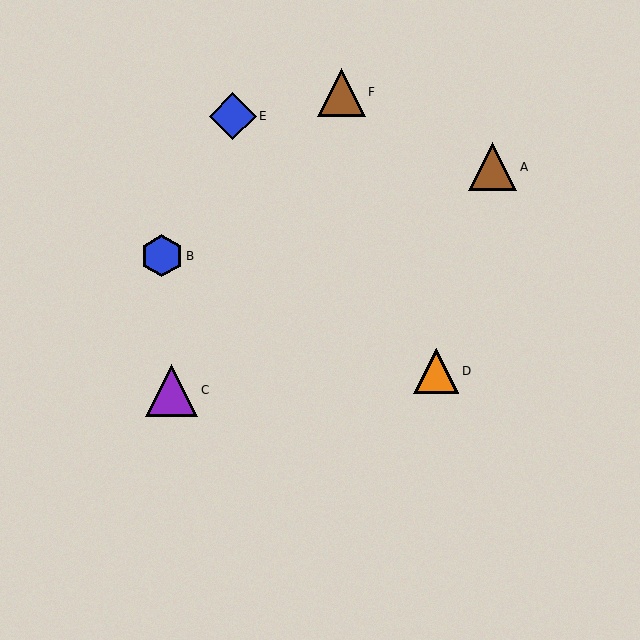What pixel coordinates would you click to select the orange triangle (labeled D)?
Click at (436, 371) to select the orange triangle D.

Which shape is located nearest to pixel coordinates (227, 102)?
The blue diamond (labeled E) at (233, 116) is nearest to that location.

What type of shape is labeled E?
Shape E is a blue diamond.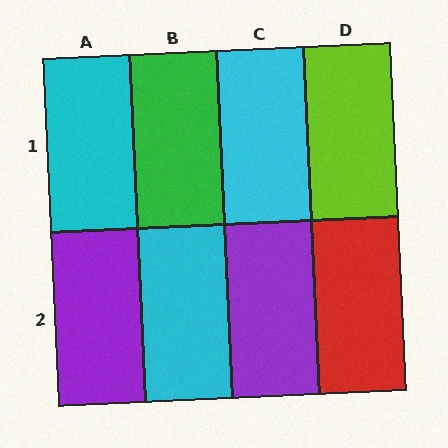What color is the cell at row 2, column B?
Cyan.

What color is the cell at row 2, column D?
Red.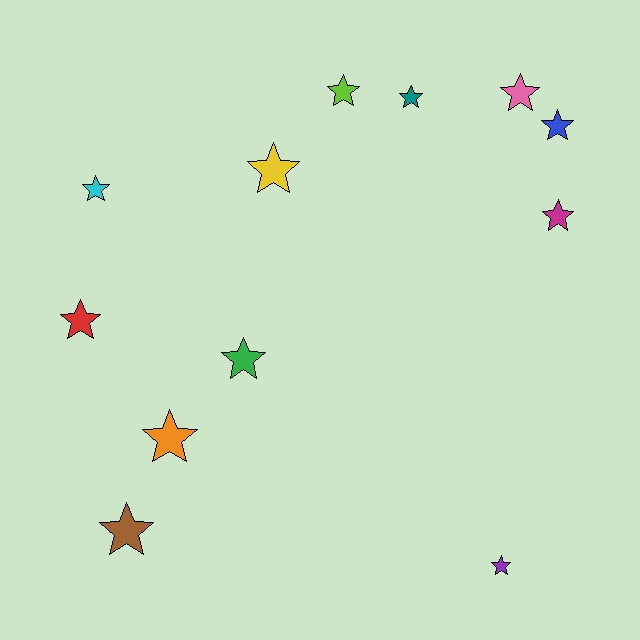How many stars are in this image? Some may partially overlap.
There are 12 stars.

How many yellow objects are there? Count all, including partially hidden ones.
There is 1 yellow object.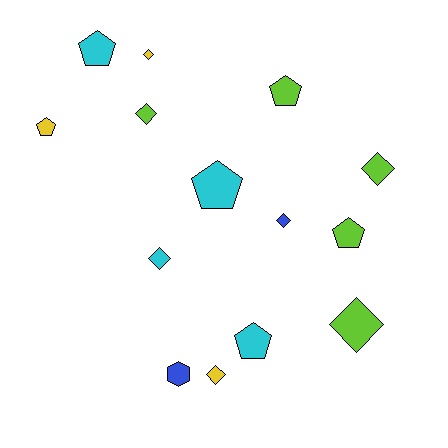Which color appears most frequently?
Lime, with 5 objects.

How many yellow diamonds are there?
There are 2 yellow diamonds.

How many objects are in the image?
There are 14 objects.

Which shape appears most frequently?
Diamond, with 7 objects.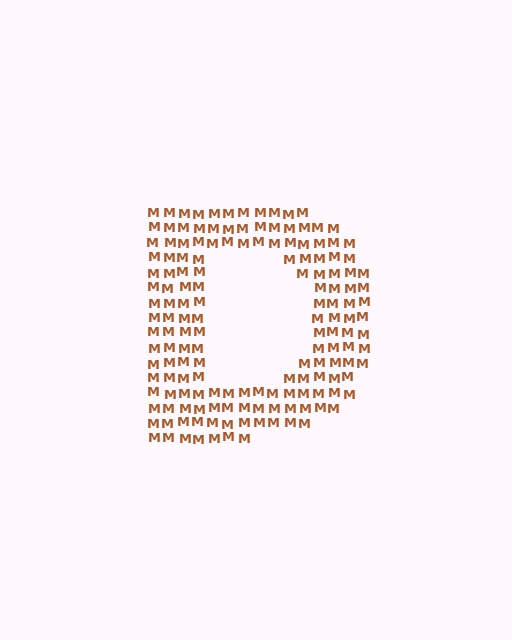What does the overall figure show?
The overall figure shows the letter D.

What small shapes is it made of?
It is made of small letter M's.